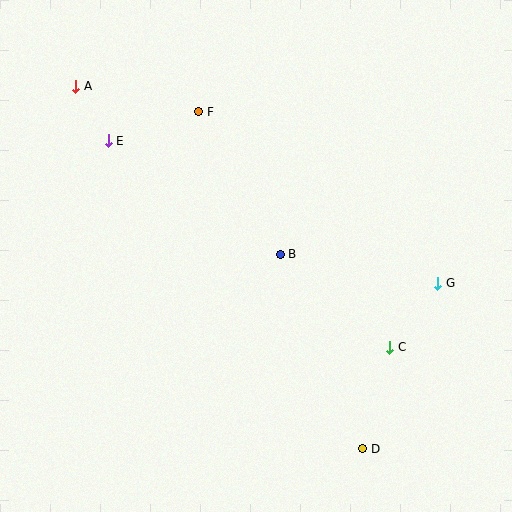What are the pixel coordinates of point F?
Point F is at (199, 112).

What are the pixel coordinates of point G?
Point G is at (438, 283).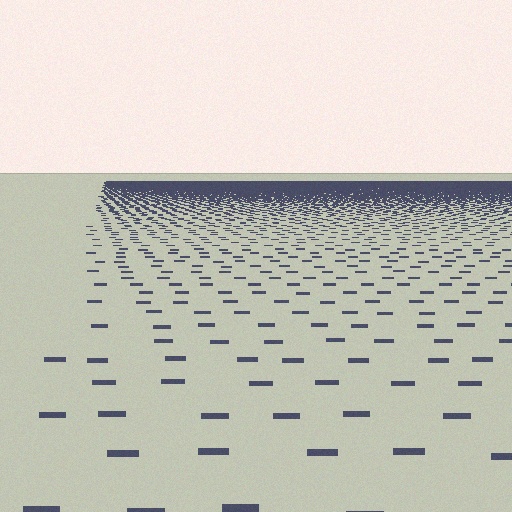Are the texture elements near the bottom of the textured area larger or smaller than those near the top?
Larger. Near the bottom, elements are closer to the viewer and appear at a bigger on-screen size.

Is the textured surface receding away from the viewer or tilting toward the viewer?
The surface is receding away from the viewer. Texture elements get smaller and denser toward the top.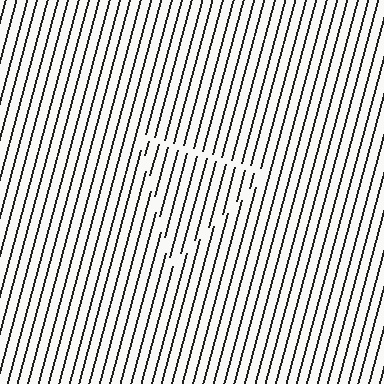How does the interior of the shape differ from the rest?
The interior of the shape contains the same grating, shifted by half a period — the contour is defined by the phase discontinuity where line-ends from the inner and outer gratings abut.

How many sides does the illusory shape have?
3 sides — the line-ends trace a triangle.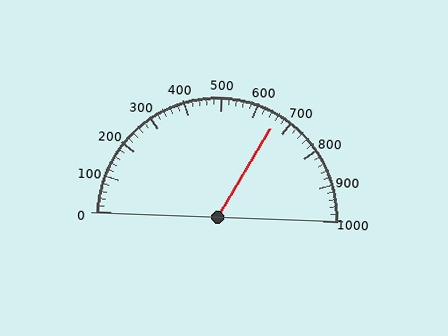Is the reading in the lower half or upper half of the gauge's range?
The reading is in the upper half of the range (0 to 1000).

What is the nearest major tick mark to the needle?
The nearest major tick mark is 700.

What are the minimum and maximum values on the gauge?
The gauge ranges from 0 to 1000.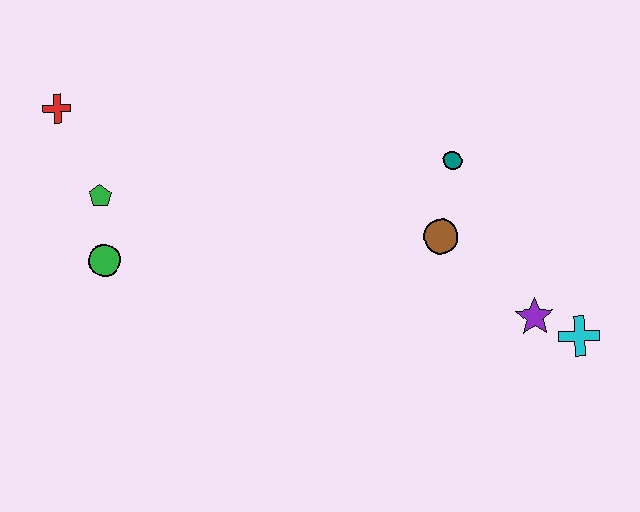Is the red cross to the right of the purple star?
No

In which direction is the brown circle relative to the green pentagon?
The brown circle is to the right of the green pentagon.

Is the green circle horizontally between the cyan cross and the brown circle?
No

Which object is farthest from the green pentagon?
The cyan cross is farthest from the green pentagon.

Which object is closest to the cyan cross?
The purple star is closest to the cyan cross.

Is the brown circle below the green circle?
No